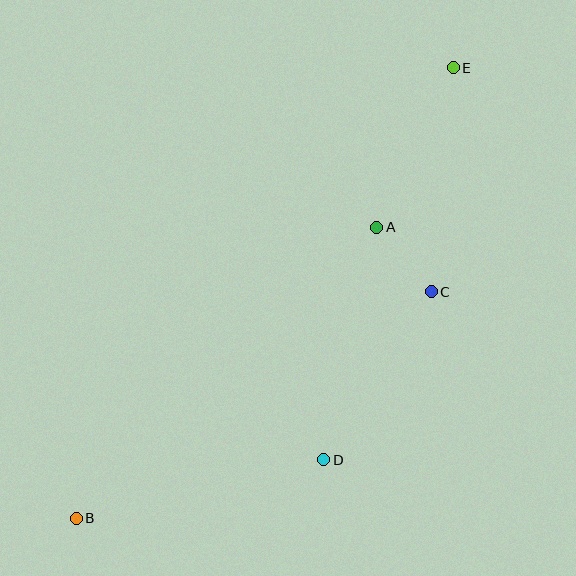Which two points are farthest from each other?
Points B and E are farthest from each other.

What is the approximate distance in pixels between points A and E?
The distance between A and E is approximately 177 pixels.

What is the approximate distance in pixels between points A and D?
The distance between A and D is approximately 238 pixels.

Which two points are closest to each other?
Points A and C are closest to each other.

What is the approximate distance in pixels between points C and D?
The distance between C and D is approximately 199 pixels.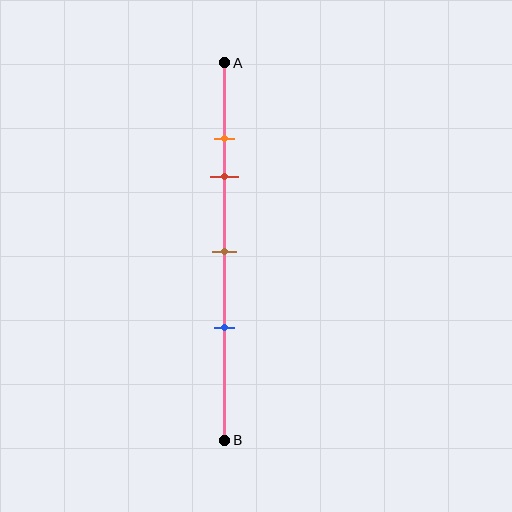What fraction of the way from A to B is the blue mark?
The blue mark is approximately 70% (0.7) of the way from A to B.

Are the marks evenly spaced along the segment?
No, the marks are not evenly spaced.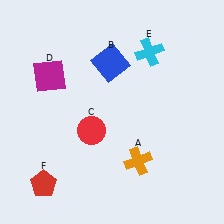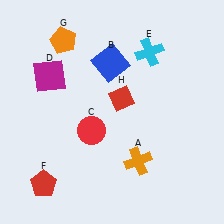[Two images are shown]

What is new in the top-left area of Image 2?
An orange pentagon (G) was added in the top-left area of Image 2.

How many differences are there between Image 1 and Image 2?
There are 2 differences between the two images.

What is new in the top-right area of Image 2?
A red diamond (H) was added in the top-right area of Image 2.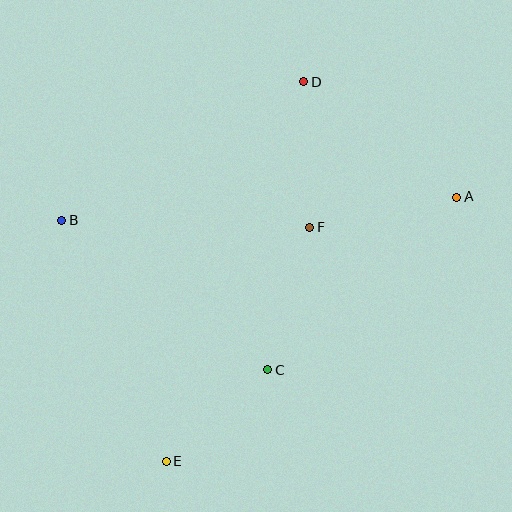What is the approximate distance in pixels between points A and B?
The distance between A and B is approximately 397 pixels.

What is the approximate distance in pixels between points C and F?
The distance between C and F is approximately 148 pixels.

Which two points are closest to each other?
Points C and E are closest to each other.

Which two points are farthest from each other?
Points D and E are farthest from each other.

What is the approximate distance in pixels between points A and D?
The distance between A and D is approximately 192 pixels.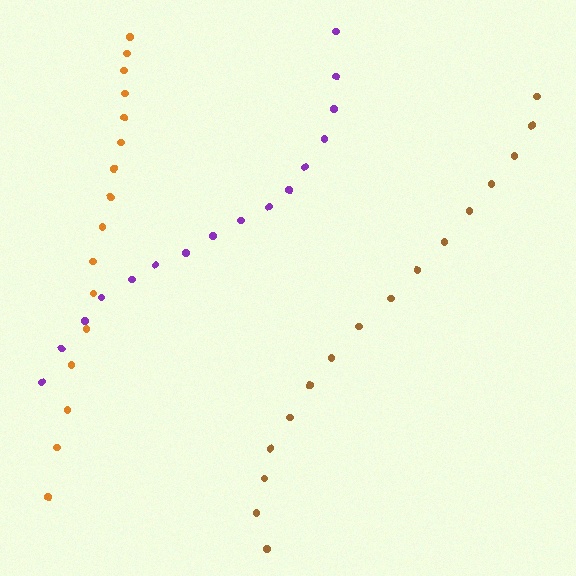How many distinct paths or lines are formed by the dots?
There are 3 distinct paths.